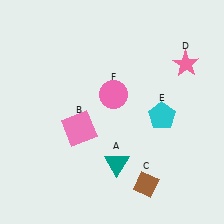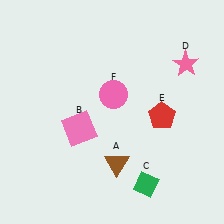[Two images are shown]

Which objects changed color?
A changed from teal to brown. C changed from brown to green. E changed from cyan to red.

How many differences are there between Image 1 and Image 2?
There are 3 differences between the two images.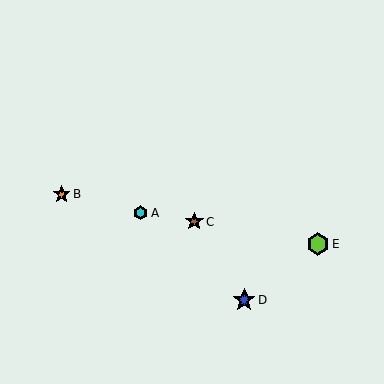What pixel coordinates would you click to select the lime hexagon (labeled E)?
Click at (318, 244) to select the lime hexagon E.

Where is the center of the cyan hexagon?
The center of the cyan hexagon is at (141, 213).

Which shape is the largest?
The blue star (labeled D) is the largest.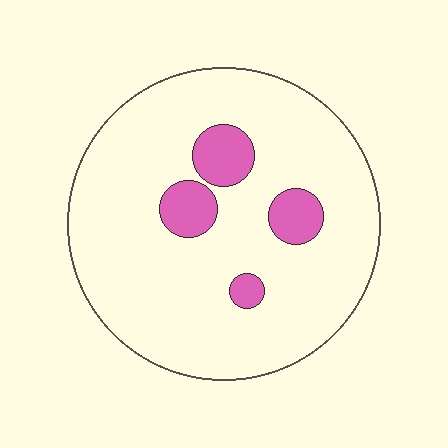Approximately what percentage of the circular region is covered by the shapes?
Approximately 10%.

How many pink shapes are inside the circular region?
4.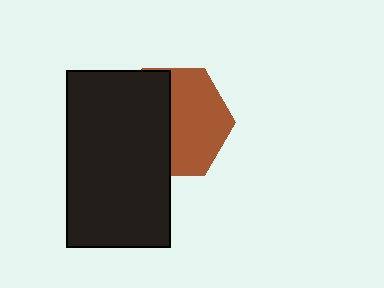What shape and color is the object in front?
The object in front is a black rectangle.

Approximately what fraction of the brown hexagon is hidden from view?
Roughly 47% of the brown hexagon is hidden behind the black rectangle.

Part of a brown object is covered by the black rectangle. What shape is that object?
It is a hexagon.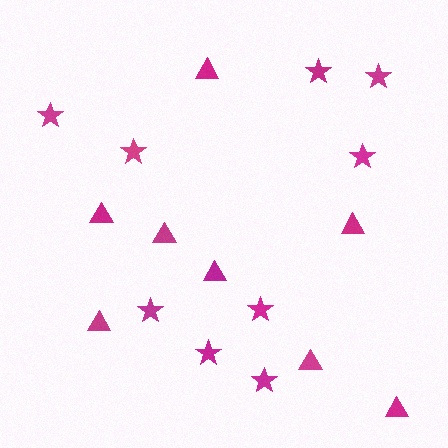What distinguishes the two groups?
There are 2 groups: one group of triangles (8) and one group of stars (9).